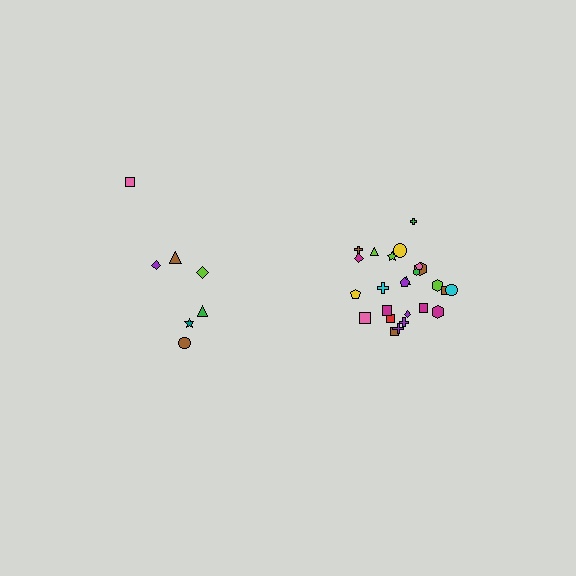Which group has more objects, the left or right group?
The right group.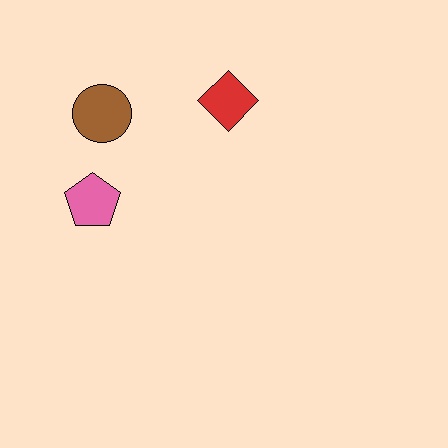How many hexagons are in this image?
There are no hexagons.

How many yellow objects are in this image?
There are no yellow objects.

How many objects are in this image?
There are 3 objects.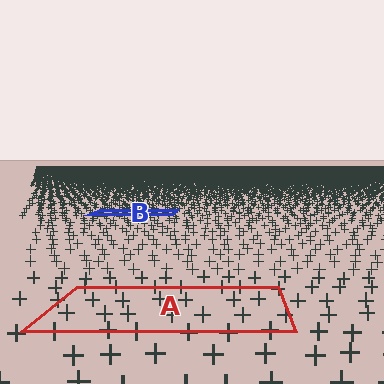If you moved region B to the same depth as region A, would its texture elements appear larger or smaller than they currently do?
They would appear larger. At a closer depth, the same texture elements are projected at a bigger on-screen size.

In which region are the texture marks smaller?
The texture marks are smaller in region B, because it is farther away.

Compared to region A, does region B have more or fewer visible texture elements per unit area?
Region B has more texture elements per unit area — they are packed more densely because it is farther away.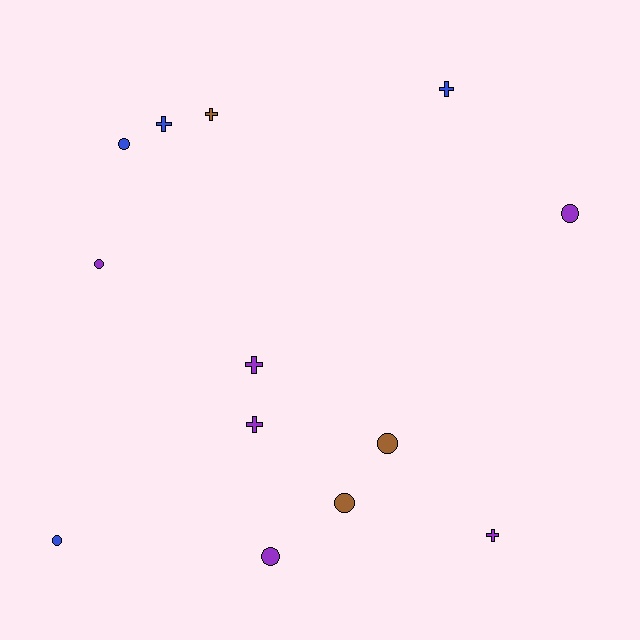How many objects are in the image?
There are 13 objects.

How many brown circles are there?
There are 2 brown circles.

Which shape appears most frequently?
Circle, with 7 objects.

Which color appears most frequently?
Purple, with 6 objects.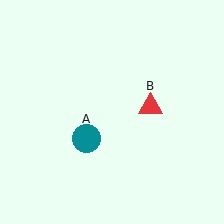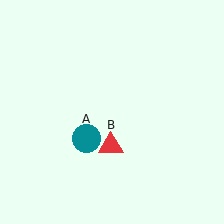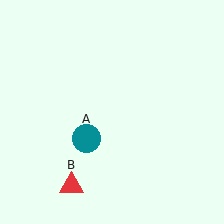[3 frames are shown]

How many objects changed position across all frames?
1 object changed position: red triangle (object B).